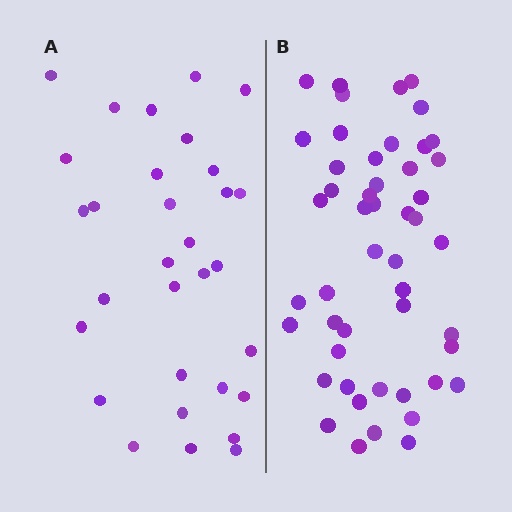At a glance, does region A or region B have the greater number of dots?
Region B (the right region) has more dots.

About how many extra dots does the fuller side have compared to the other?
Region B has approximately 20 more dots than region A.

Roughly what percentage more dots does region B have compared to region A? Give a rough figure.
About 60% more.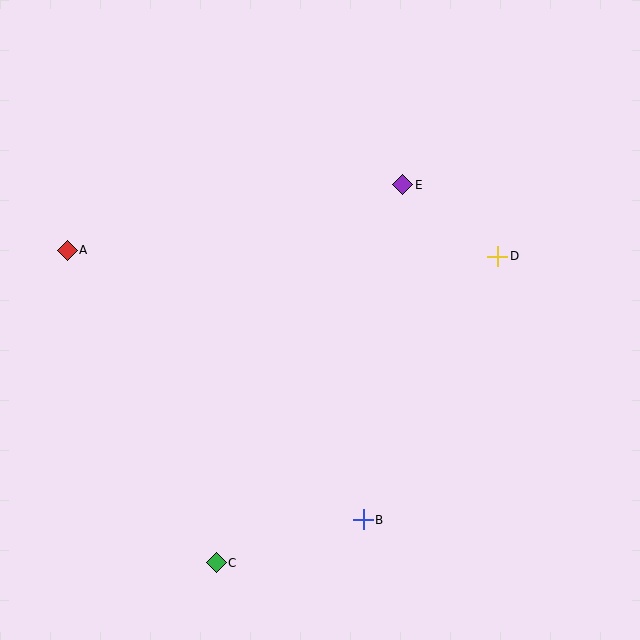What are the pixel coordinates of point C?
Point C is at (216, 563).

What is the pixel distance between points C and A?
The distance between C and A is 346 pixels.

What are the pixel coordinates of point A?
Point A is at (67, 250).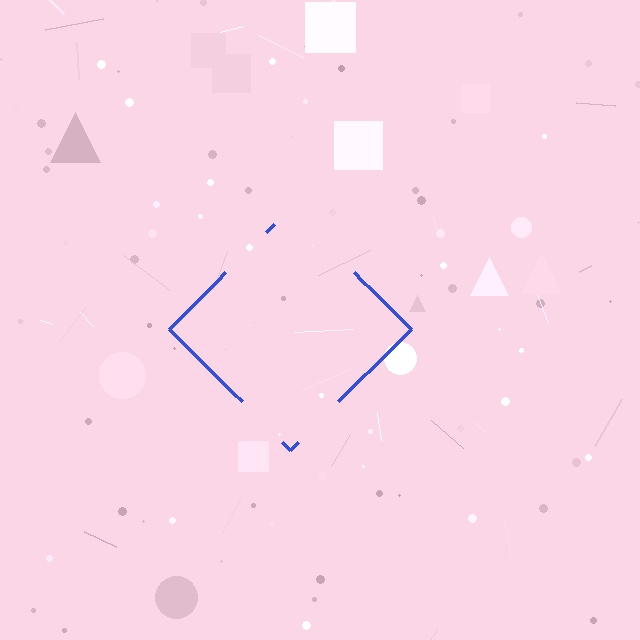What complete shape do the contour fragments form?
The contour fragments form a diamond.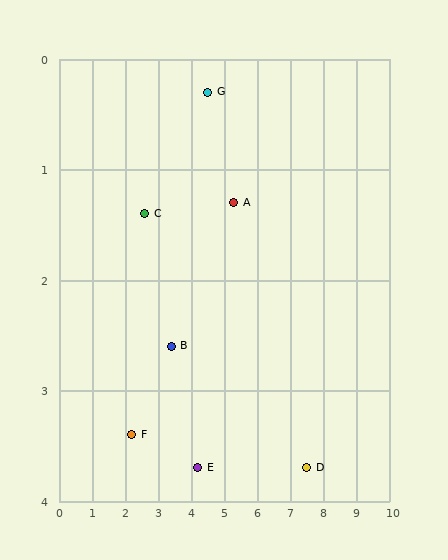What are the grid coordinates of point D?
Point D is at approximately (7.5, 3.7).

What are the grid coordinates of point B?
Point B is at approximately (3.4, 2.6).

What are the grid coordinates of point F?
Point F is at approximately (2.2, 3.4).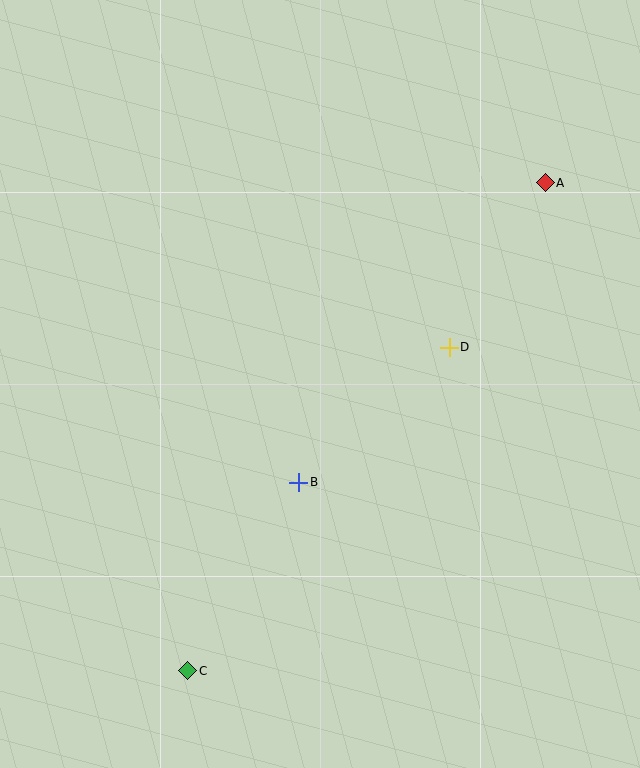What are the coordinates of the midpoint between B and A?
The midpoint between B and A is at (422, 332).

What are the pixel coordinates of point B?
Point B is at (299, 482).